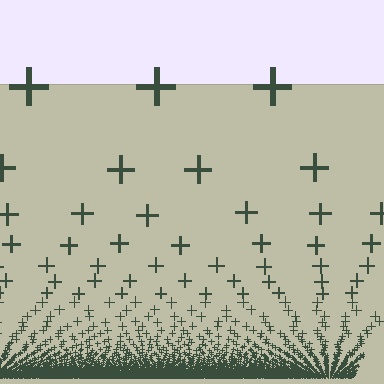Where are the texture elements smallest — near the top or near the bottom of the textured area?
Near the bottom.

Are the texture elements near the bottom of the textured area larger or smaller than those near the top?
Smaller. The gradient is inverted — elements near the bottom are smaller and denser.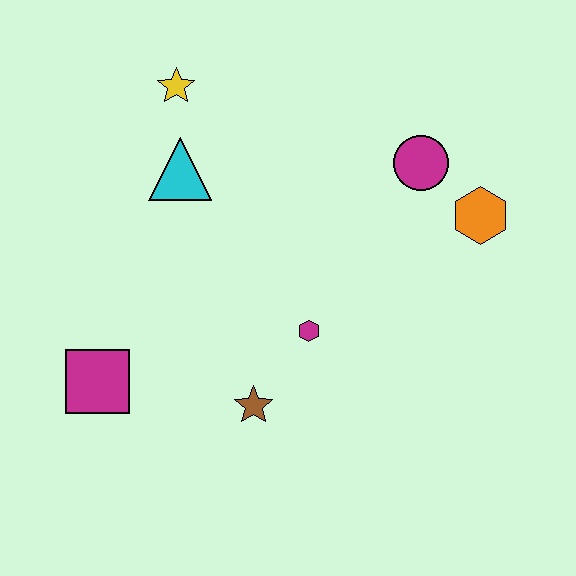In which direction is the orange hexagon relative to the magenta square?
The orange hexagon is to the right of the magenta square.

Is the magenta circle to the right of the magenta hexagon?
Yes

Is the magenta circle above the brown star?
Yes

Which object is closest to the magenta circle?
The orange hexagon is closest to the magenta circle.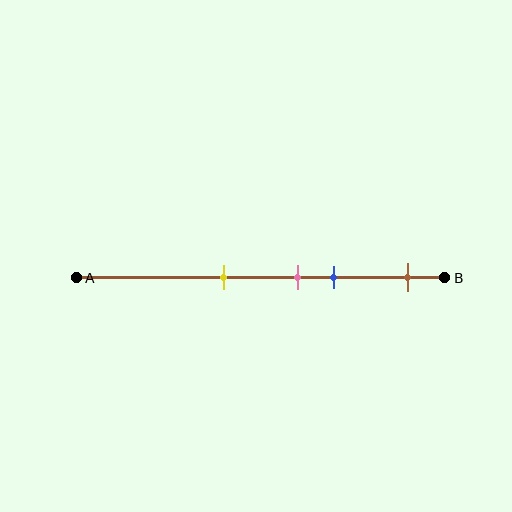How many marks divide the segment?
There are 4 marks dividing the segment.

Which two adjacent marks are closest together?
The pink and blue marks are the closest adjacent pair.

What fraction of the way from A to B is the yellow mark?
The yellow mark is approximately 40% (0.4) of the way from A to B.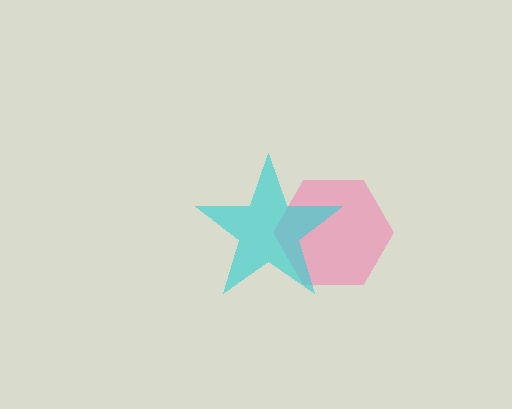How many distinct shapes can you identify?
There are 2 distinct shapes: a pink hexagon, a cyan star.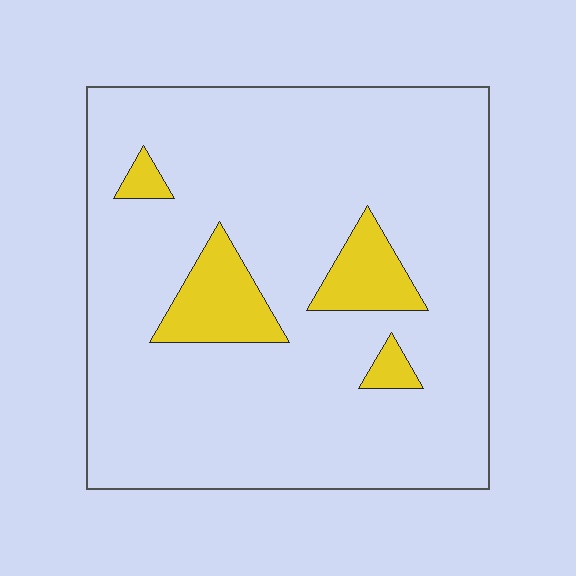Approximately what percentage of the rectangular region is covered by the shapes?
Approximately 10%.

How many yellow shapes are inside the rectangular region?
4.